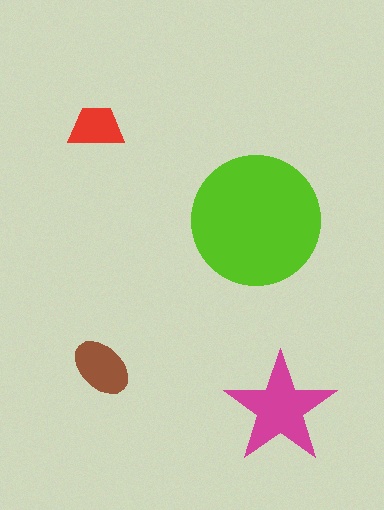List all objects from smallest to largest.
The red trapezoid, the brown ellipse, the magenta star, the lime circle.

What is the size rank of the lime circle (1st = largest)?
1st.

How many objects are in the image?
There are 4 objects in the image.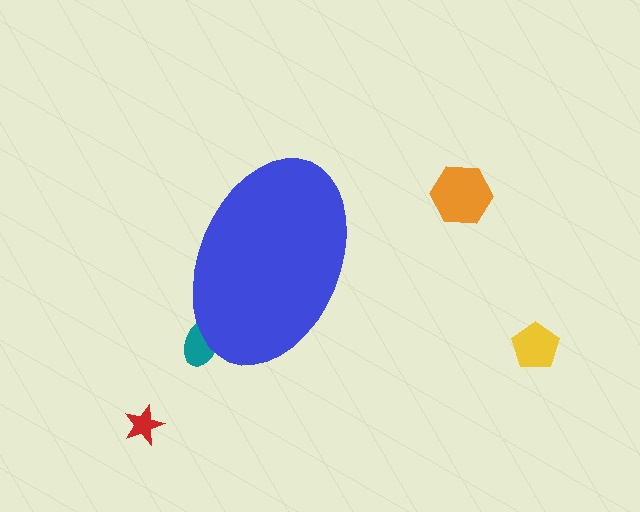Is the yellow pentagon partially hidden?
No, the yellow pentagon is fully visible.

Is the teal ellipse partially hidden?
Yes, the teal ellipse is partially hidden behind the blue ellipse.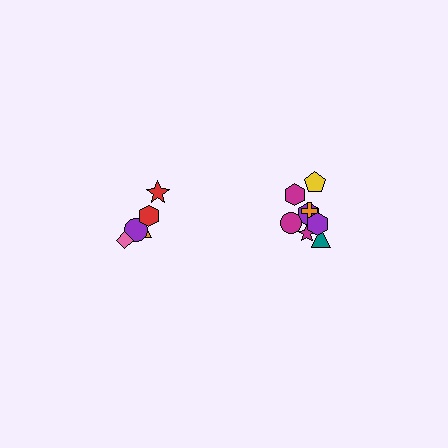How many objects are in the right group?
There are 8 objects.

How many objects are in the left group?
There are 5 objects.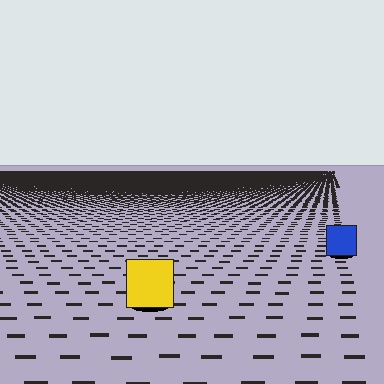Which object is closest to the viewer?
The yellow square is closest. The texture marks near it are larger and more spread out.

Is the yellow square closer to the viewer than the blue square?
Yes. The yellow square is closer — you can tell from the texture gradient: the ground texture is coarser near it.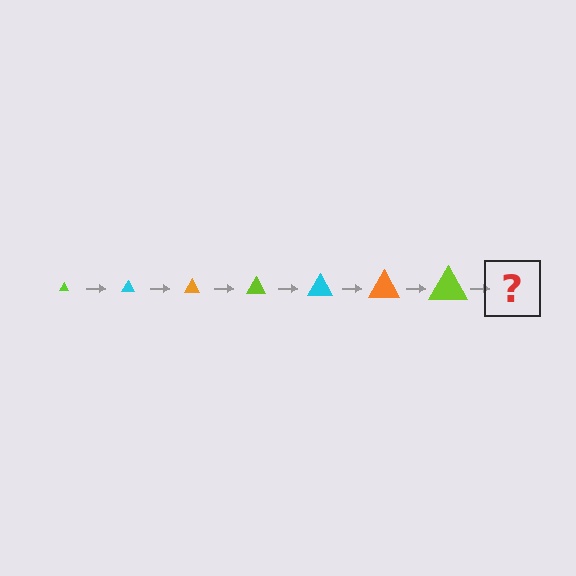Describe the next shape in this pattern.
It should be a cyan triangle, larger than the previous one.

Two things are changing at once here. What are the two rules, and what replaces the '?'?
The two rules are that the triangle grows larger each step and the color cycles through lime, cyan, and orange. The '?' should be a cyan triangle, larger than the previous one.